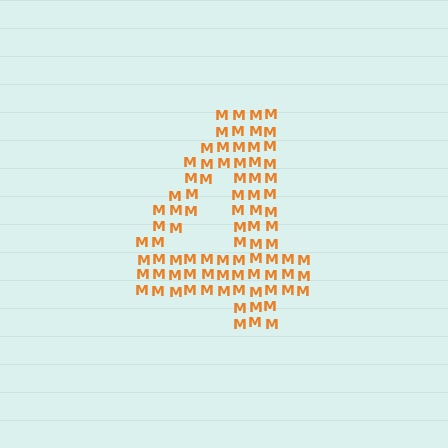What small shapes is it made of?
It is made of small letter M's.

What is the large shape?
The large shape is the digit 4.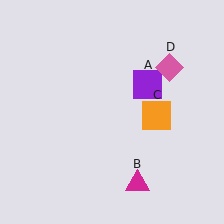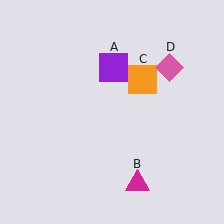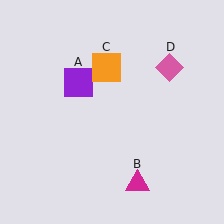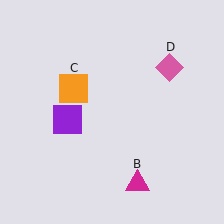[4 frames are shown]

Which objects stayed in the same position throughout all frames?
Magenta triangle (object B) and pink diamond (object D) remained stationary.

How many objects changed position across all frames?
2 objects changed position: purple square (object A), orange square (object C).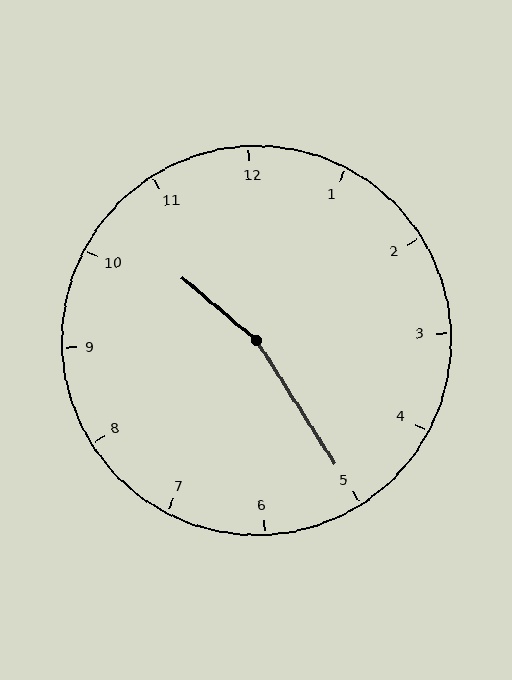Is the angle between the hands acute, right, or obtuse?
It is obtuse.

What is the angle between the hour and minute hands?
Approximately 162 degrees.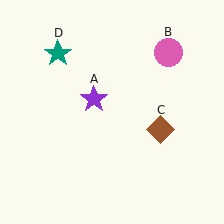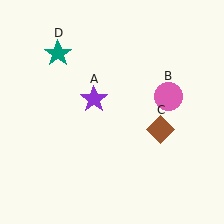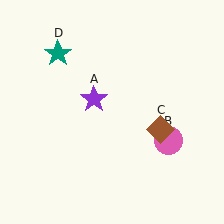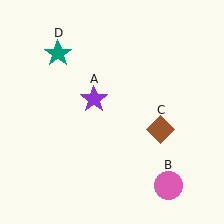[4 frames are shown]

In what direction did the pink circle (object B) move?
The pink circle (object B) moved down.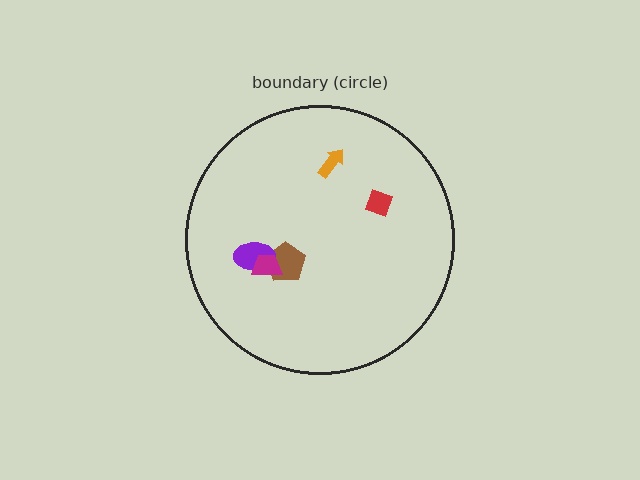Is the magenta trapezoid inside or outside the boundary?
Inside.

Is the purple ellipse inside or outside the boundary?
Inside.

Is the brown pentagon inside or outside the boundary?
Inside.